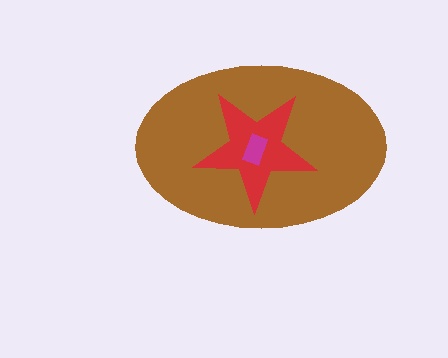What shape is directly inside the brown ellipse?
The red star.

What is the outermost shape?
The brown ellipse.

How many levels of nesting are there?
3.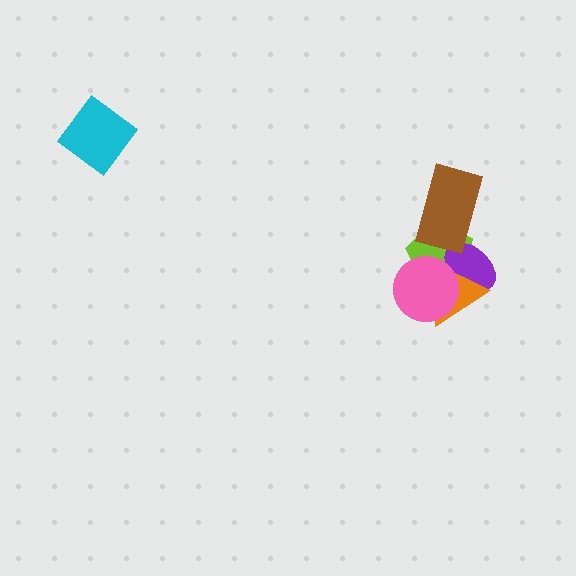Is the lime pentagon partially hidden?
Yes, it is partially covered by another shape.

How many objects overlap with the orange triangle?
3 objects overlap with the orange triangle.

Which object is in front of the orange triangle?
The pink circle is in front of the orange triangle.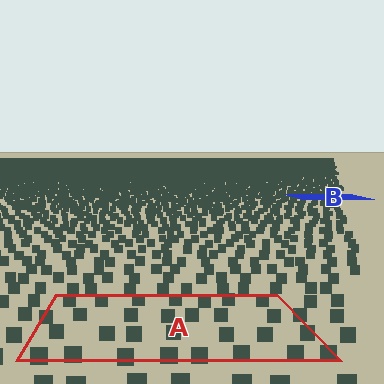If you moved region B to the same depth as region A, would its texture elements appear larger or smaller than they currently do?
They would appear larger. At a closer depth, the same texture elements are projected at a bigger on-screen size.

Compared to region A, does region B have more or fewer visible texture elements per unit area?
Region B has more texture elements per unit area — they are packed more densely because it is farther away.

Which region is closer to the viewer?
Region A is closer. The texture elements there are larger and more spread out.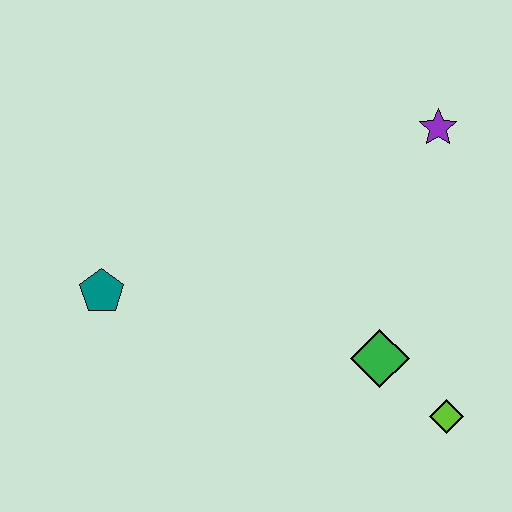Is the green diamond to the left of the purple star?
Yes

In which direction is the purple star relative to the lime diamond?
The purple star is above the lime diamond.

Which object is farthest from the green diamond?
The teal pentagon is farthest from the green diamond.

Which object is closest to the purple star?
The green diamond is closest to the purple star.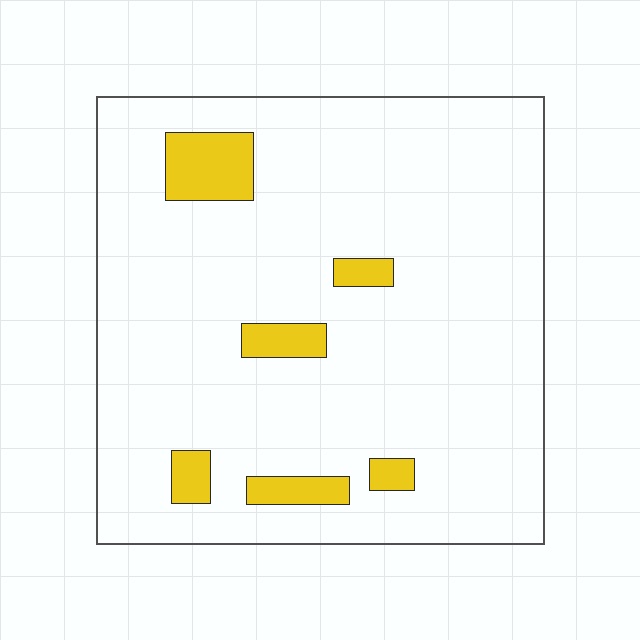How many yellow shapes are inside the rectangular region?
6.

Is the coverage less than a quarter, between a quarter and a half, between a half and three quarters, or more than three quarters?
Less than a quarter.